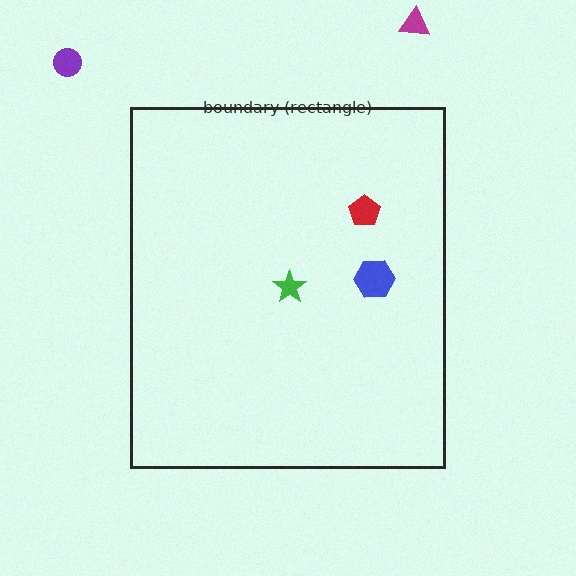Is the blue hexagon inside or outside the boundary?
Inside.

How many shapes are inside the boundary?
3 inside, 2 outside.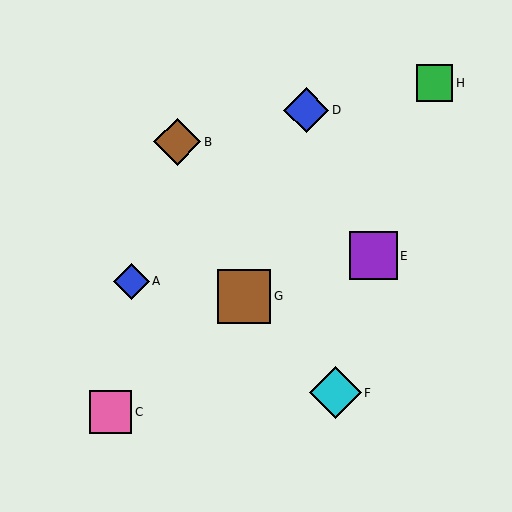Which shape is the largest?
The brown square (labeled G) is the largest.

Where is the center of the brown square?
The center of the brown square is at (244, 296).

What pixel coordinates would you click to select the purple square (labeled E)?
Click at (373, 256) to select the purple square E.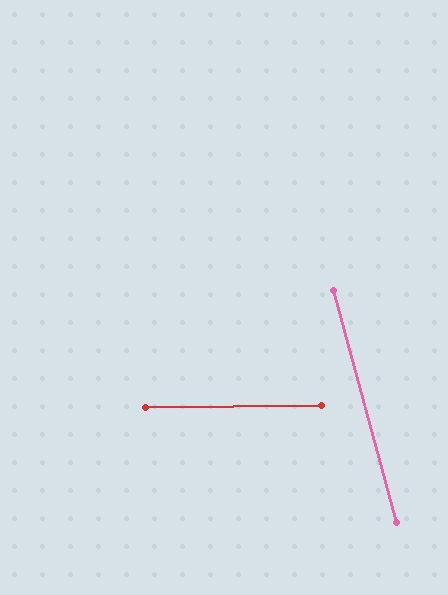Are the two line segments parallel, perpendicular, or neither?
Neither parallel nor perpendicular — they differ by about 75°.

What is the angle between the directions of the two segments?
Approximately 75 degrees.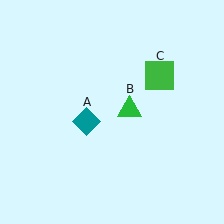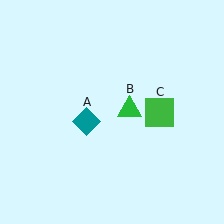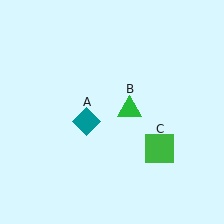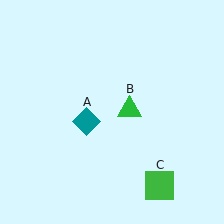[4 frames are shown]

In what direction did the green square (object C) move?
The green square (object C) moved down.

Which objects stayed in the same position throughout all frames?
Teal diamond (object A) and green triangle (object B) remained stationary.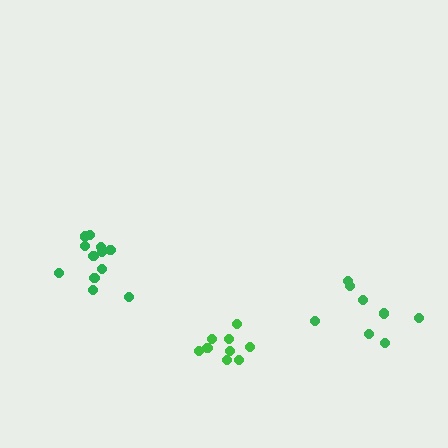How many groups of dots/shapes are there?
There are 3 groups.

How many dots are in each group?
Group 1: 12 dots, Group 2: 9 dots, Group 3: 8 dots (29 total).